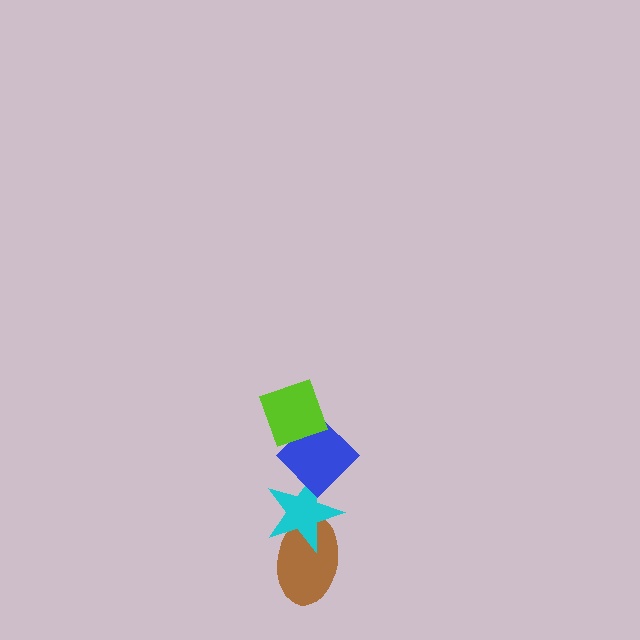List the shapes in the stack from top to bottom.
From top to bottom: the lime diamond, the blue diamond, the cyan star, the brown ellipse.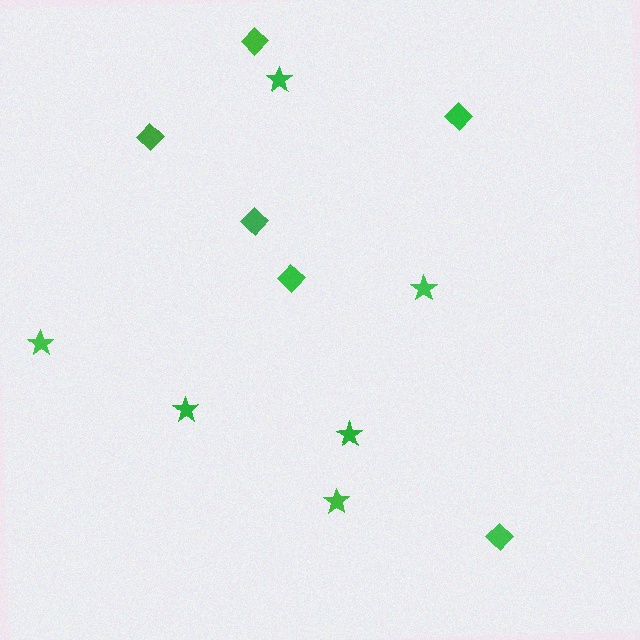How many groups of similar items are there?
There are 2 groups: one group of stars (6) and one group of diamonds (6).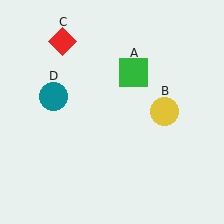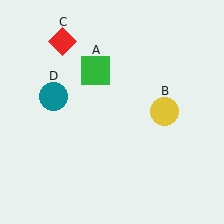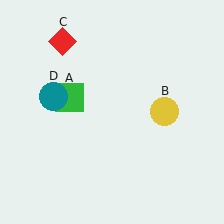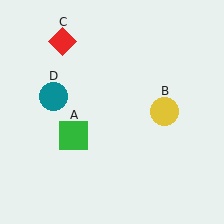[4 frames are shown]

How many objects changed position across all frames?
1 object changed position: green square (object A).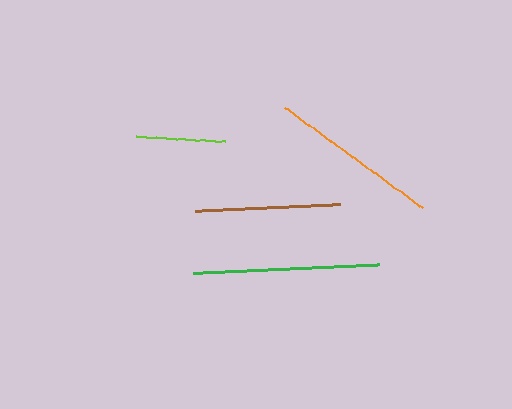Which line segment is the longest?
The green line is the longest at approximately 186 pixels.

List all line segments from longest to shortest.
From longest to shortest: green, orange, brown, lime.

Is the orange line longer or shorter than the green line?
The green line is longer than the orange line.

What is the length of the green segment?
The green segment is approximately 186 pixels long.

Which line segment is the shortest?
The lime line is the shortest at approximately 90 pixels.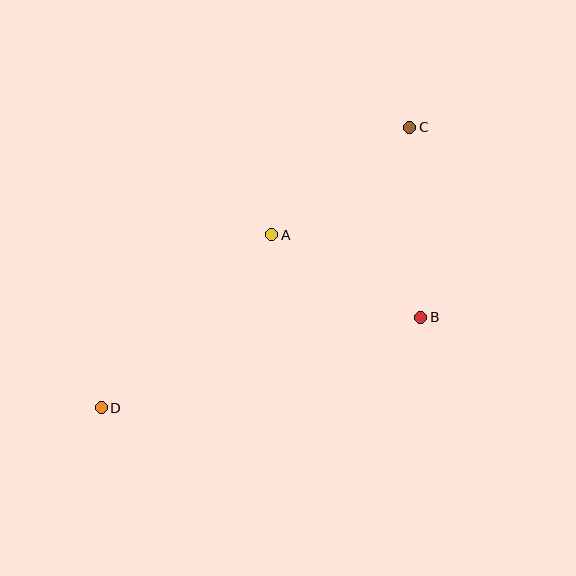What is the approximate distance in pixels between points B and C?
The distance between B and C is approximately 190 pixels.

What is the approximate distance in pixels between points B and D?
The distance between B and D is approximately 332 pixels.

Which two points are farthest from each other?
Points C and D are farthest from each other.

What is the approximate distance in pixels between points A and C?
The distance between A and C is approximately 175 pixels.